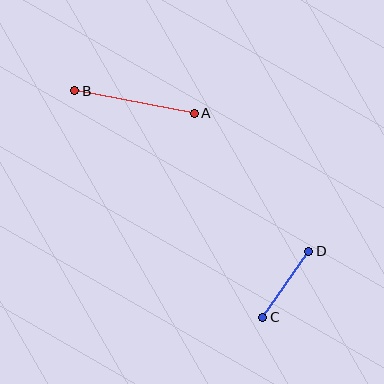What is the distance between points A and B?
The distance is approximately 122 pixels.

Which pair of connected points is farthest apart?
Points A and B are farthest apart.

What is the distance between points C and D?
The distance is approximately 81 pixels.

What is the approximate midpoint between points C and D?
The midpoint is at approximately (286, 284) pixels.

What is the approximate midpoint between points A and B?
The midpoint is at approximately (135, 102) pixels.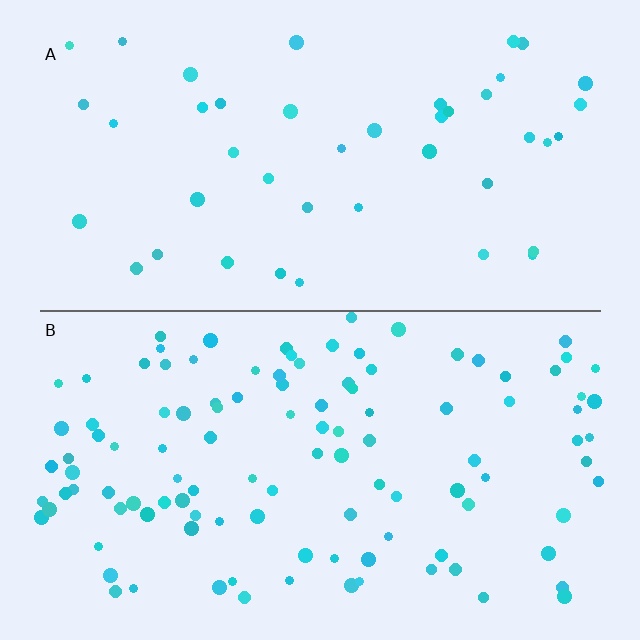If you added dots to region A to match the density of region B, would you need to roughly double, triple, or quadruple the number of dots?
Approximately triple.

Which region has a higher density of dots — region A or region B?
B (the bottom).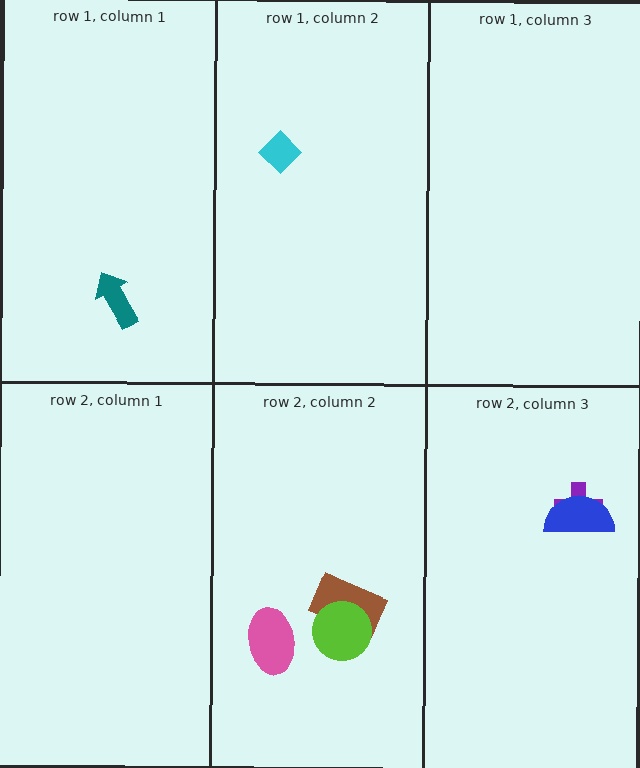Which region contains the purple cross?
The row 2, column 3 region.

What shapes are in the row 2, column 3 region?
The purple cross, the blue semicircle.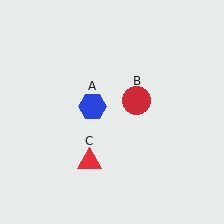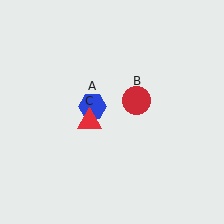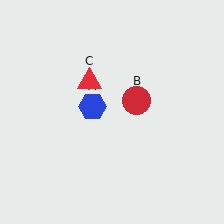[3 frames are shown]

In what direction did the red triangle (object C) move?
The red triangle (object C) moved up.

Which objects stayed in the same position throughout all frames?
Blue hexagon (object A) and red circle (object B) remained stationary.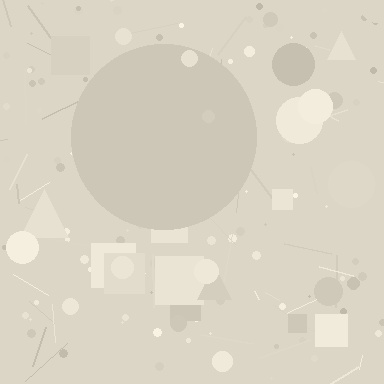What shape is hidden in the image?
A circle is hidden in the image.